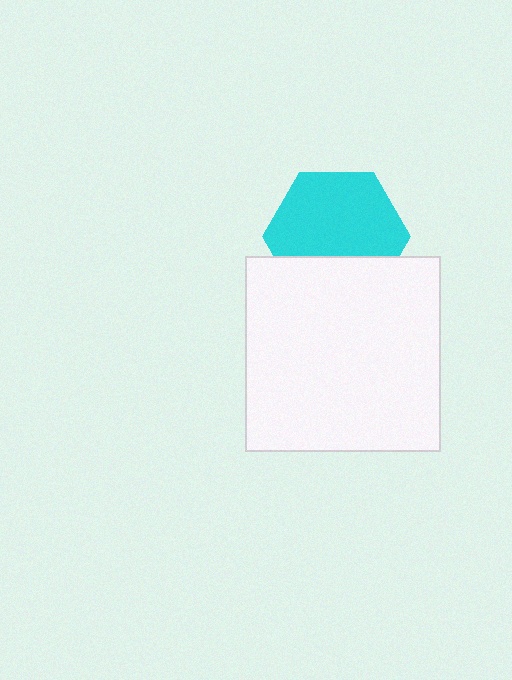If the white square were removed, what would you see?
You would see the complete cyan hexagon.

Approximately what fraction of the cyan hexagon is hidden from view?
Roughly 32% of the cyan hexagon is hidden behind the white square.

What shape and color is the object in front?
The object in front is a white square.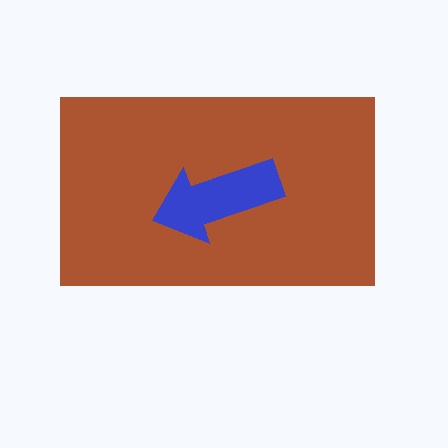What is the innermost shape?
The blue arrow.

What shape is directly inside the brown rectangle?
The blue arrow.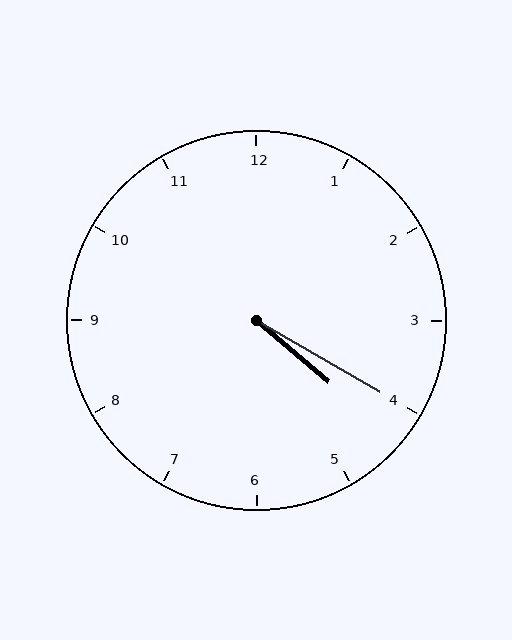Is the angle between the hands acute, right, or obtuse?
It is acute.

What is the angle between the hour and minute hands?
Approximately 10 degrees.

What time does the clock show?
4:20.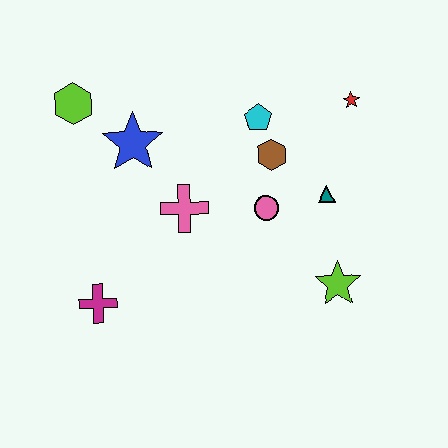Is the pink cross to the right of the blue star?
Yes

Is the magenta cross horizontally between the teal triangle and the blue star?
No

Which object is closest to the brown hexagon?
The cyan pentagon is closest to the brown hexagon.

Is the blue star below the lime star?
No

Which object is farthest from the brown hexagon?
The magenta cross is farthest from the brown hexagon.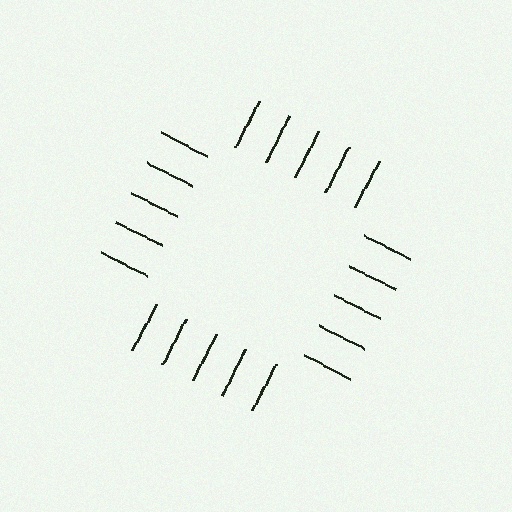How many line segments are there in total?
20 — 5 along each of the 4 edges.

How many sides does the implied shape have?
4 sides — the line-ends trace a square.